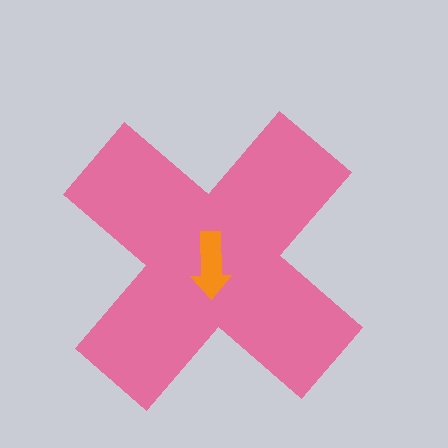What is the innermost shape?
The orange arrow.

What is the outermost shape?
The pink cross.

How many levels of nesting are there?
2.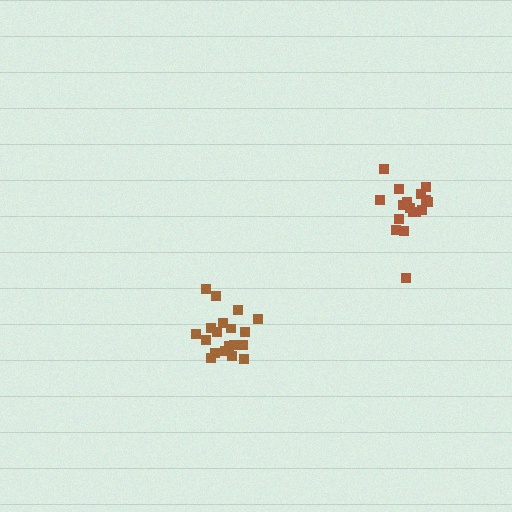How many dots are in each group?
Group 1: 19 dots, Group 2: 17 dots (36 total).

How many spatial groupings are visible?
There are 2 spatial groupings.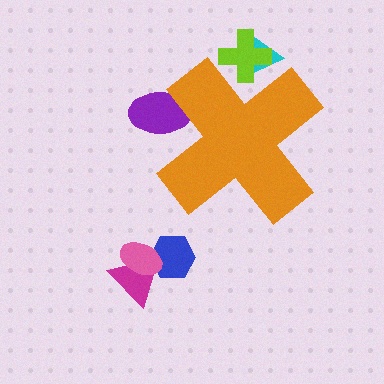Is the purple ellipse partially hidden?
Yes, the purple ellipse is partially hidden behind the orange cross.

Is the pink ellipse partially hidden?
No, the pink ellipse is fully visible.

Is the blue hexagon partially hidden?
No, the blue hexagon is fully visible.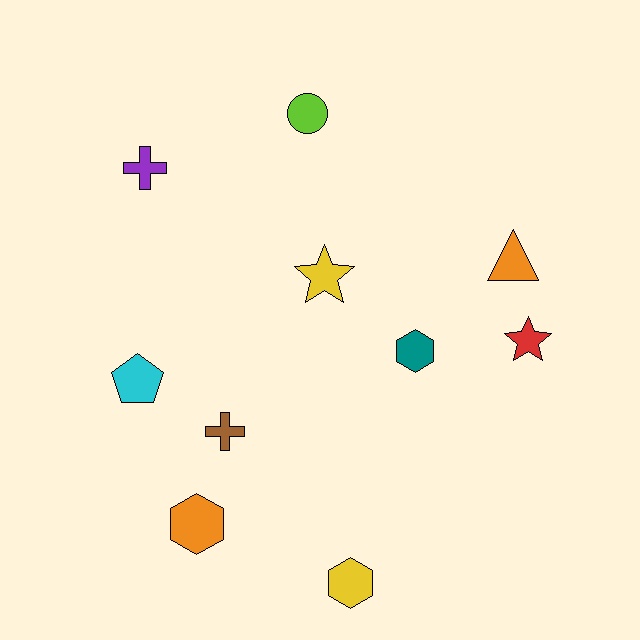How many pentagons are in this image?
There is 1 pentagon.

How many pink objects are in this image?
There are no pink objects.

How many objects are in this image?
There are 10 objects.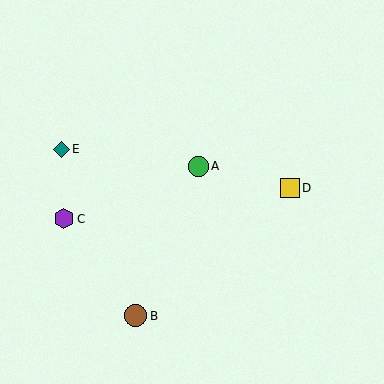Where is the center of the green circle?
The center of the green circle is at (198, 166).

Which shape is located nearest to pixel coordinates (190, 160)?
The green circle (labeled A) at (198, 166) is nearest to that location.